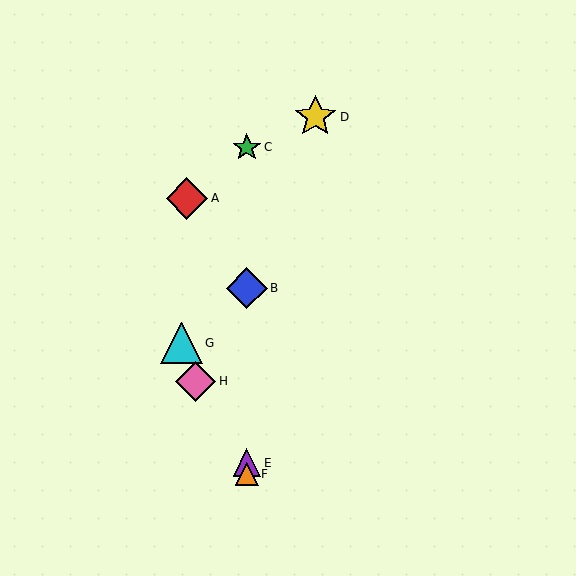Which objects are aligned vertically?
Objects B, C, E, F are aligned vertically.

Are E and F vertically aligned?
Yes, both are at x≈247.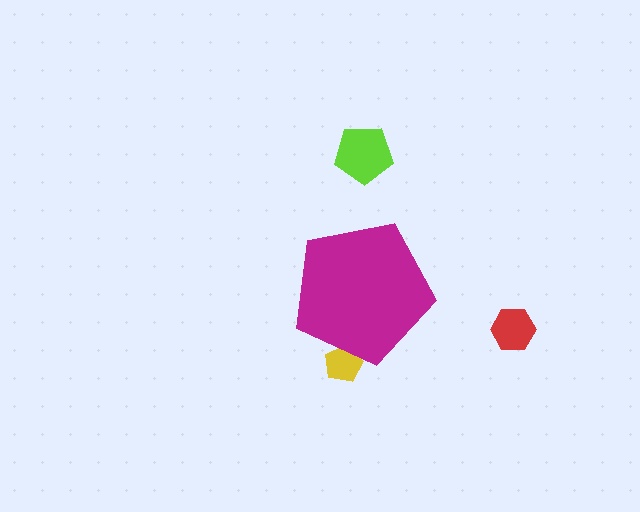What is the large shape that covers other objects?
A magenta pentagon.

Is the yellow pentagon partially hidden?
Yes, the yellow pentagon is partially hidden behind the magenta pentagon.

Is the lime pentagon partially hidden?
No, the lime pentagon is fully visible.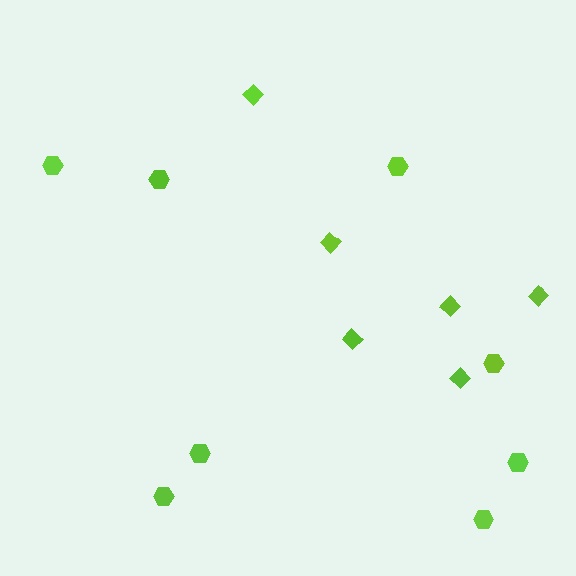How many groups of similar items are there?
There are 2 groups: one group of hexagons (8) and one group of diamonds (6).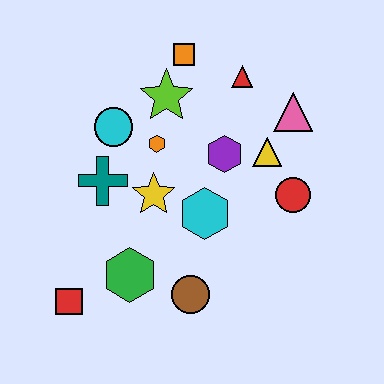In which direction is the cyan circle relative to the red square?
The cyan circle is above the red square.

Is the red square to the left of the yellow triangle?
Yes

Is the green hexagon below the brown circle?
No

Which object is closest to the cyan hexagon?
The yellow star is closest to the cyan hexagon.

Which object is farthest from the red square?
The pink triangle is farthest from the red square.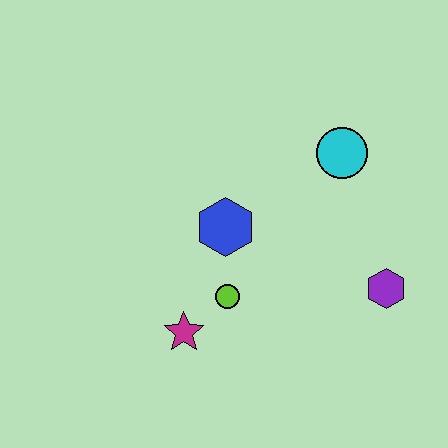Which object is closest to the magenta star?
The lime circle is closest to the magenta star.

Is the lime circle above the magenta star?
Yes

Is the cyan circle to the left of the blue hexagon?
No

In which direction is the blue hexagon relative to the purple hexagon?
The blue hexagon is to the left of the purple hexagon.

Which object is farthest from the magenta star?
The cyan circle is farthest from the magenta star.